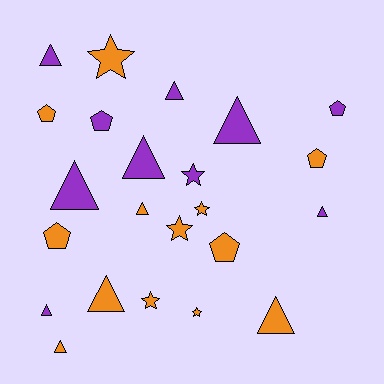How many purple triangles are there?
There are 7 purple triangles.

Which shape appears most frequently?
Triangle, with 11 objects.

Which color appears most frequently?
Orange, with 13 objects.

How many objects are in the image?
There are 23 objects.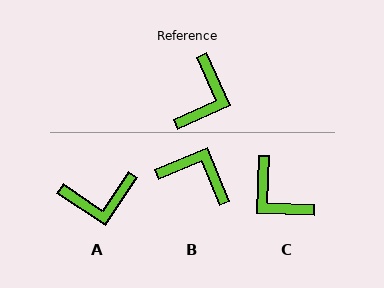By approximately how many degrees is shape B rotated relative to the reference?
Approximately 88 degrees counter-clockwise.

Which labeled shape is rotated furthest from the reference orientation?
C, about 117 degrees away.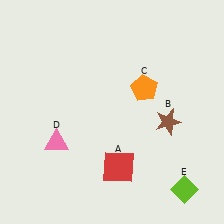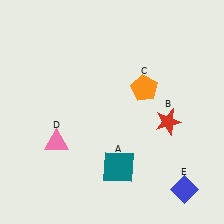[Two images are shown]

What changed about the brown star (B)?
In Image 1, B is brown. In Image 2, it changed to red.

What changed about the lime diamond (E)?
In Image 1, E is lime. In Image 2, it changed to blue.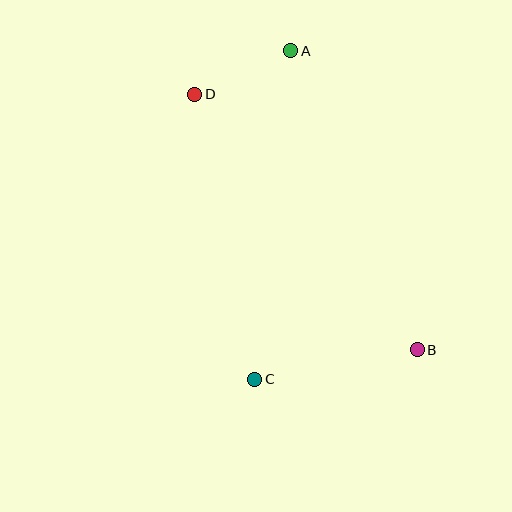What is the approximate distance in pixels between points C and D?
The distance between C and D is approximately 291 pixels.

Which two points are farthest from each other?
Points B and D are farthest from each other.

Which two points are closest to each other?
Points A and D are closest to each other.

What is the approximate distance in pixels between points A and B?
The distance between A and B is approximately 324 pixels.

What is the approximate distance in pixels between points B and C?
The distance between B and C is approximately 165 pixels.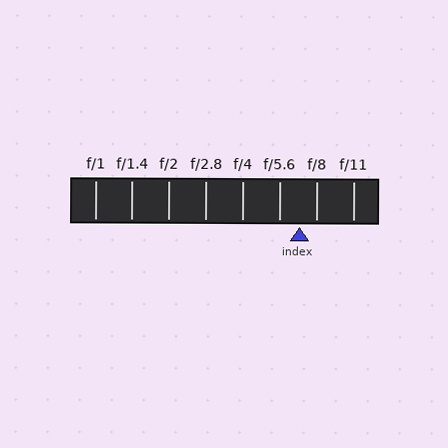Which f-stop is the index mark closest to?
The index mark is closest to f/8.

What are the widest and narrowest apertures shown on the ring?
The widest aperture shown is f/1 and the narrowest is f/11.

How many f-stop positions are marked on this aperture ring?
There are 8 f-stop positions marked.